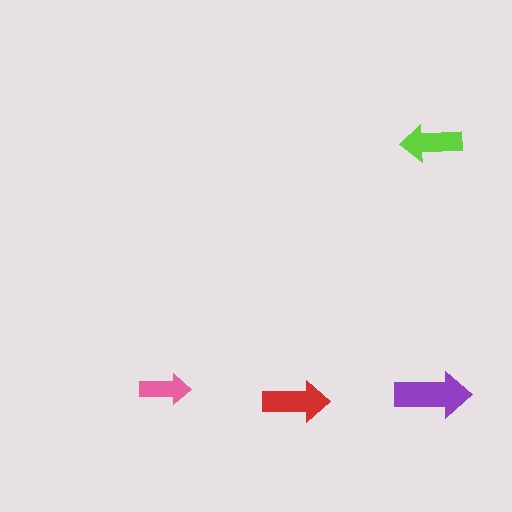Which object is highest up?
The lime arrow is topmost.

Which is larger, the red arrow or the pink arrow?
The red one.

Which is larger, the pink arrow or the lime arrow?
The lime one.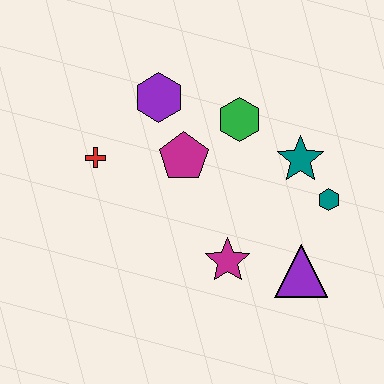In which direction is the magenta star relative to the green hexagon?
The magenta star is below the green hexagon.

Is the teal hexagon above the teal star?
No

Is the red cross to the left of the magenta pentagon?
Yes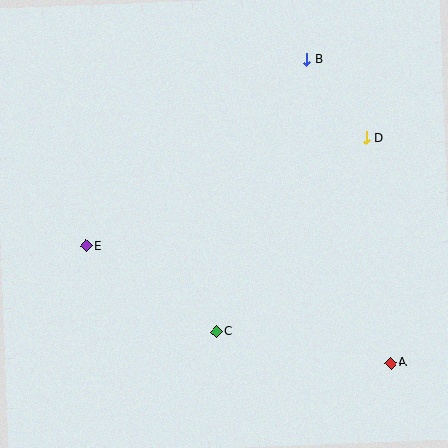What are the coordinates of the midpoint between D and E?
The midpoint between D and E is at (226, 192).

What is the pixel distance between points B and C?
The distance between B and C is 286 pixels.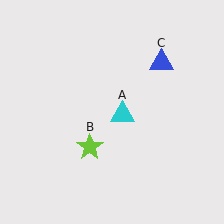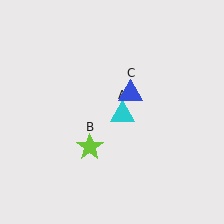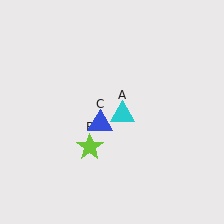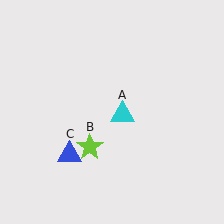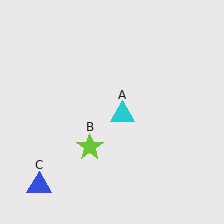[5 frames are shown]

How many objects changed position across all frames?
1 object changed position: blue triangle (object C).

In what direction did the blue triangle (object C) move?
The blue triangle (object C) moved down and to the left.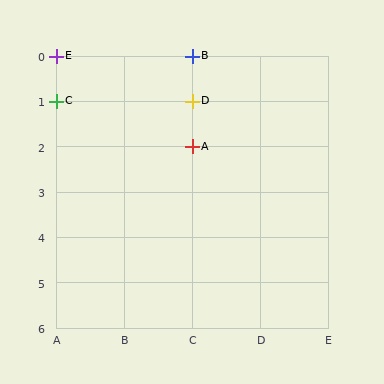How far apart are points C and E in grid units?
Points C and E are 1 row apart.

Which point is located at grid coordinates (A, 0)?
Point E is at (A, 0).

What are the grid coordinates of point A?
Point A is at grid coordinates (C, 2).